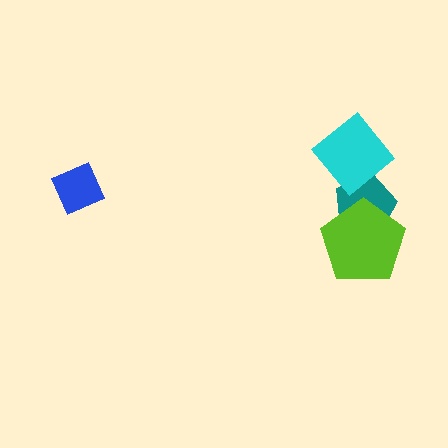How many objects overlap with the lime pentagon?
1 object overlaps with the lime pentagon.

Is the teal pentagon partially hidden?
Yes, it is partially covered by another shape.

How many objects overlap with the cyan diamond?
1 object overlaps with the cyan diamond.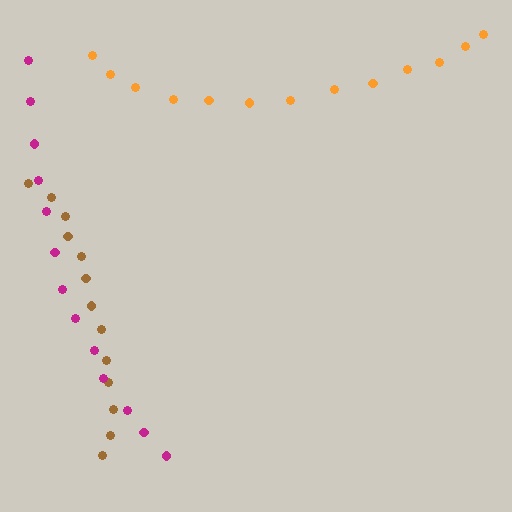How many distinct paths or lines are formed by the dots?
There are 3 distinct paths.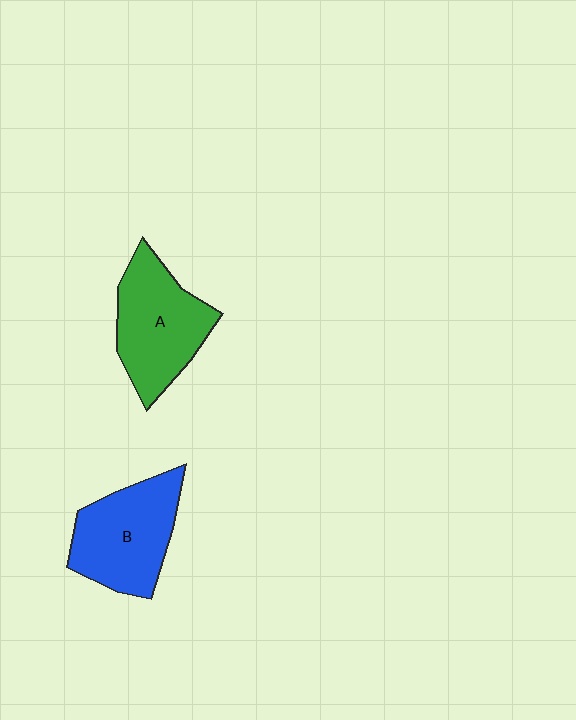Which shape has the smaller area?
Shape A (green).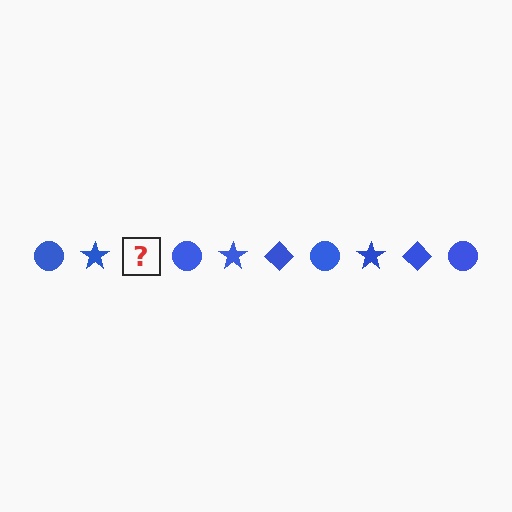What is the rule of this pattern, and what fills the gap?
The rule is that the pattern cycles through circle, star, diamond shapes in blue. The gap should be filled with a blue diamond.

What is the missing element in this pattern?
The missing element is a blue diamond.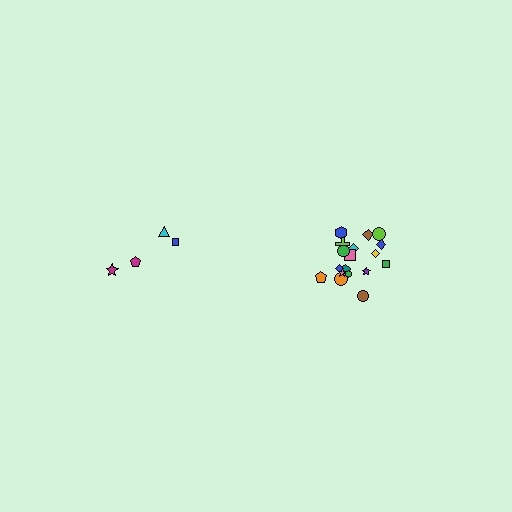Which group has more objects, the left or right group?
The right group.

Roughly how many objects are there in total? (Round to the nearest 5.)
Roughly 20 objects in total.